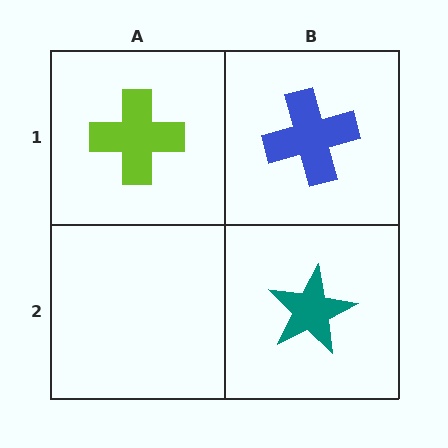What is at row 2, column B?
A teal star.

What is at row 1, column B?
A blue cross.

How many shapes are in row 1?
2 shapes.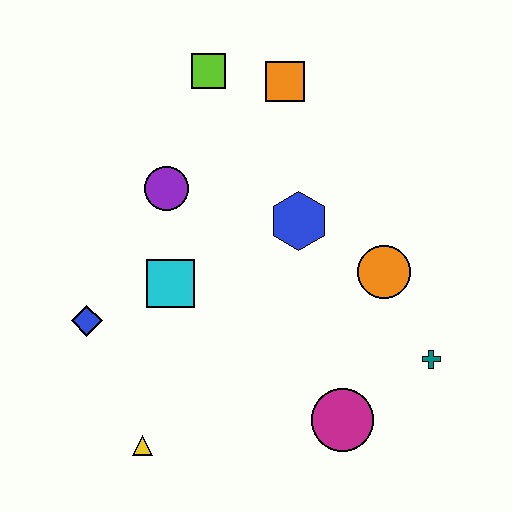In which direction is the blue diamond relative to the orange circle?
The blue diamond is to the left of the orange circle.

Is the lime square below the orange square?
No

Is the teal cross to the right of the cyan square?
Yes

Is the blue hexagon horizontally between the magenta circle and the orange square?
Yes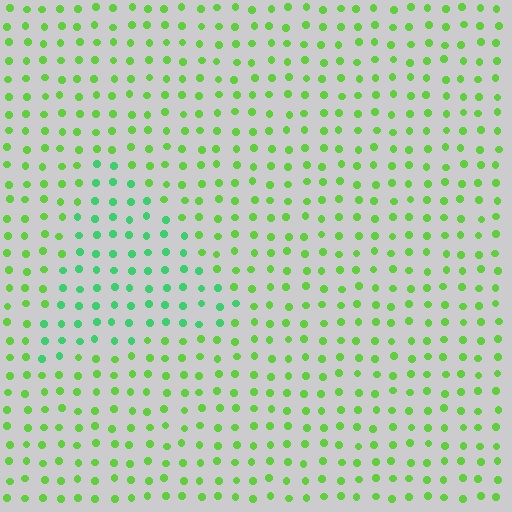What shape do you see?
I see a triangle.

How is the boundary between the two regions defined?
The boundary is defined purely by a slight shift in hue (about 34 degrees). Spacing, size, and orientation are identical on both sides.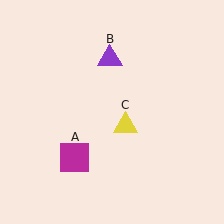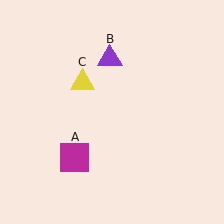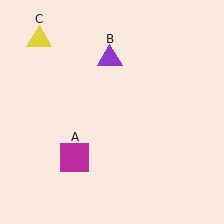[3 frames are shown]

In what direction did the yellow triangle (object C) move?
The yellow triangle (object C) moved up and to the left.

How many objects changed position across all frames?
1 object changed position: yellow triangle (object C).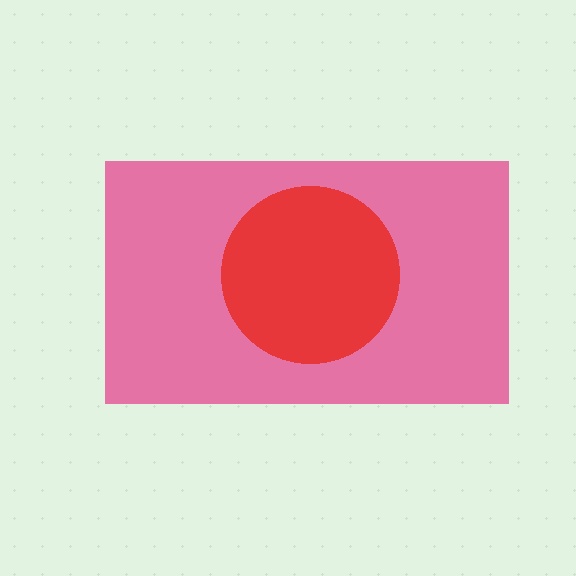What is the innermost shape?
The red circle.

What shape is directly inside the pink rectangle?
The red circle.